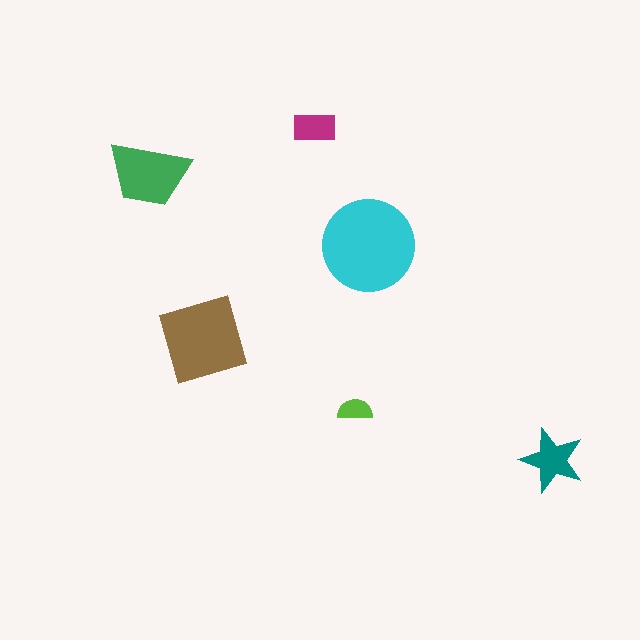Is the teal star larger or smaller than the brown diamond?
Smaller.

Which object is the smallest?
The lime semicircle.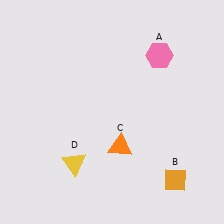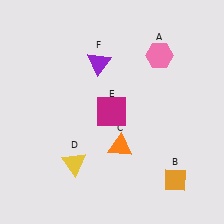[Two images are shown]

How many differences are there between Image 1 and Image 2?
There are 2 differences between the two images.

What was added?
A magenta square (E), a purple triangle (F) were added in Image 2.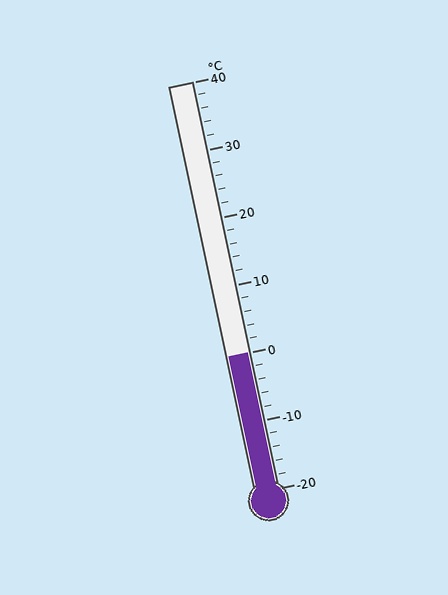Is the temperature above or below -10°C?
The temperature is above -10°C.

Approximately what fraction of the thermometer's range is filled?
The thermometer is filled to approximately 35% of its range.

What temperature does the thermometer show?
The thermometer shows approximately 0°C.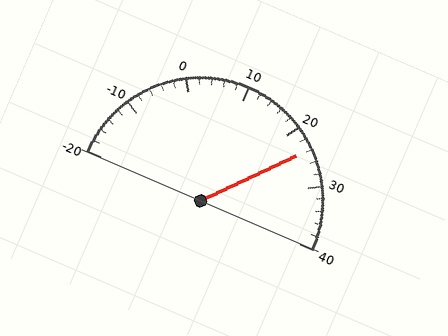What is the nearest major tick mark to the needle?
The nearest major tick mark is 20.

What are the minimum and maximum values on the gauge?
The gauge ranges from -20 to 40.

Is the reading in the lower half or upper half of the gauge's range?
The reading is in the upper half of the range (-20 to 40).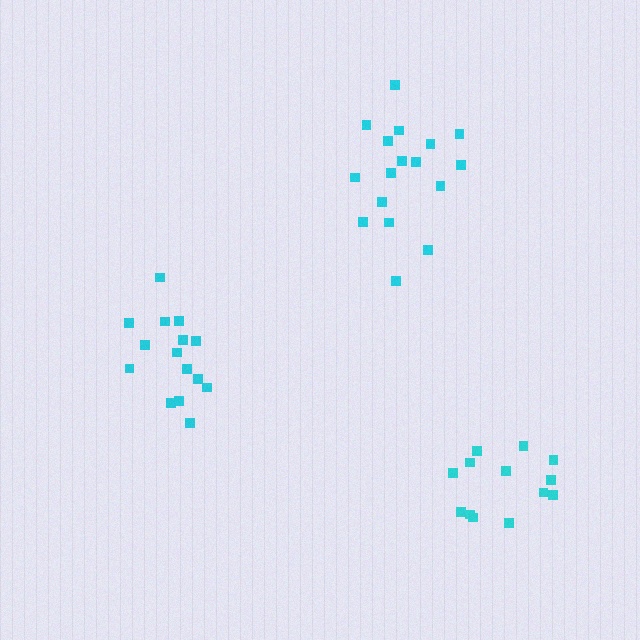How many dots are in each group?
Group 1: 13 dots, Group 2: 15 dots, Group 3: 17 dots (45 total).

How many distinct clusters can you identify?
There are 3 distinct clusters.